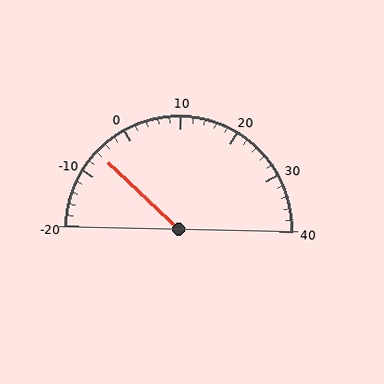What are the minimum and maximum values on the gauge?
The gauge ranges from -20 to 40.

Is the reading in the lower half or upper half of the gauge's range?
The reading is in the lower half of the range (-20 to 40).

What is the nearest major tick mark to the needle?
The nearest major tick mark is -10.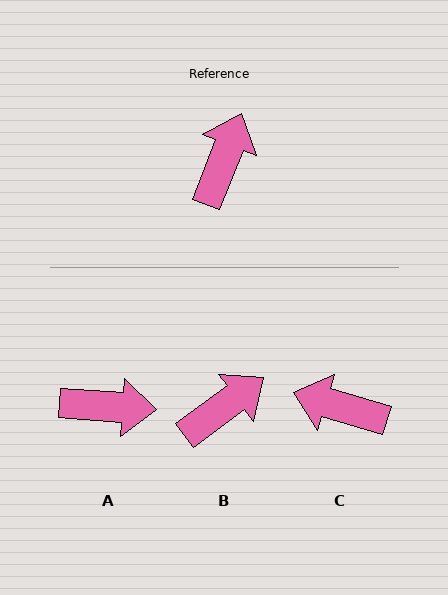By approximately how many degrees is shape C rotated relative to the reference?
Approximately 95 degrees counter-clockwise.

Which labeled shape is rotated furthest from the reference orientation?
C, about 95 degrees away.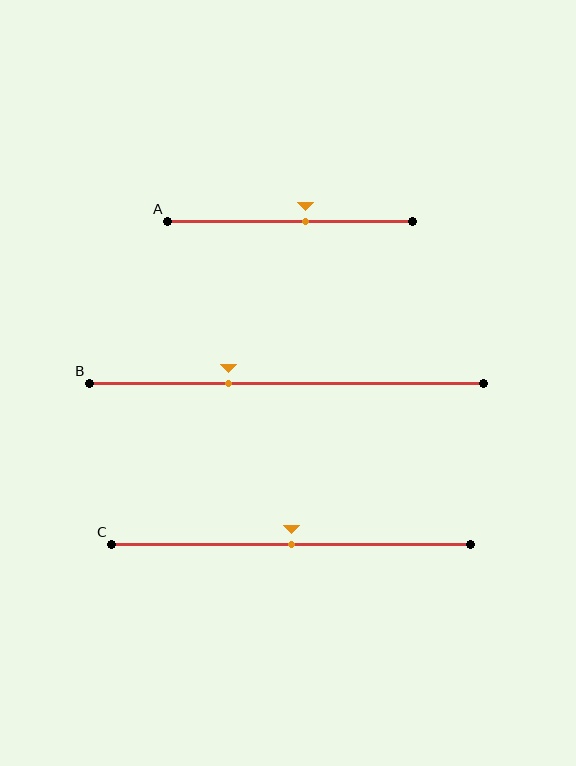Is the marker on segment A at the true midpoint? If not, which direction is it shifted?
No, the marker on segment A is shifted to the right by about 6% of the segment length.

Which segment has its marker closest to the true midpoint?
Segment C has its marker closest to the true midpoint.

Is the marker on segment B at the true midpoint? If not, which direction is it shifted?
No, the marker on segment B is shifted to the left by about 15% of the segment length.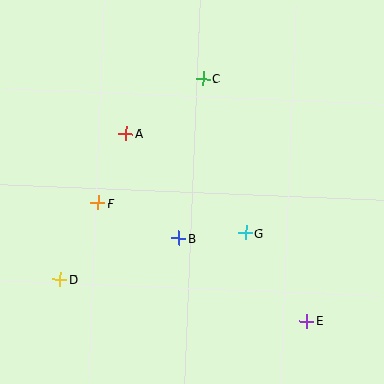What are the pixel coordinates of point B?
Point B is at (179, 238).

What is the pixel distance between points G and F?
The distance between G and F is 150 pixels.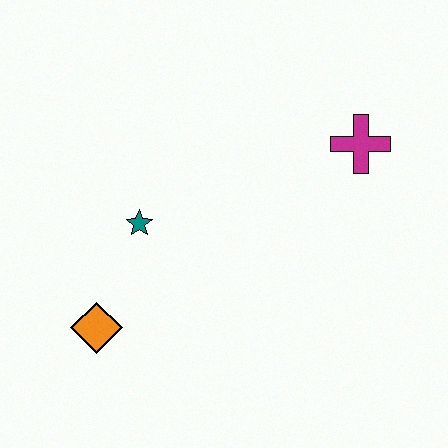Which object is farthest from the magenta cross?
The orange diamond is farthest from the magenta cross.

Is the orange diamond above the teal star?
No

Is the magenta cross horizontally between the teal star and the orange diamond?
No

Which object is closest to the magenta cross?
The teal star is closest to the magenta cross.